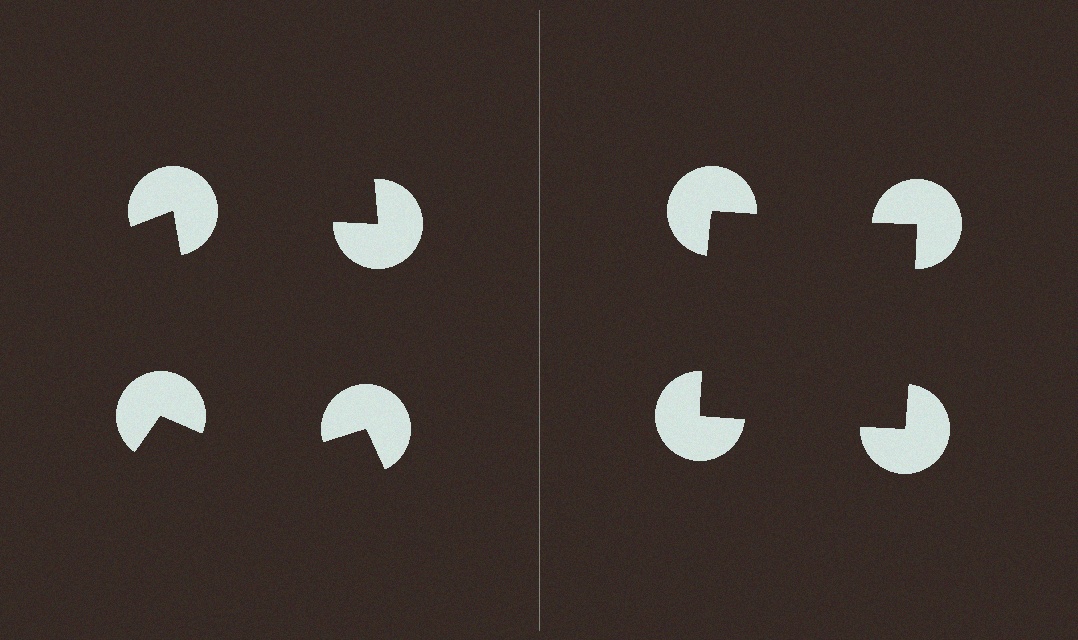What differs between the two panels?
The pac-man discs are positioned identically on both sides; only the wedge orientations differ. On the right they align to a square; on the left they are misaligned.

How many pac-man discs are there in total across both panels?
8 — 4 on each side.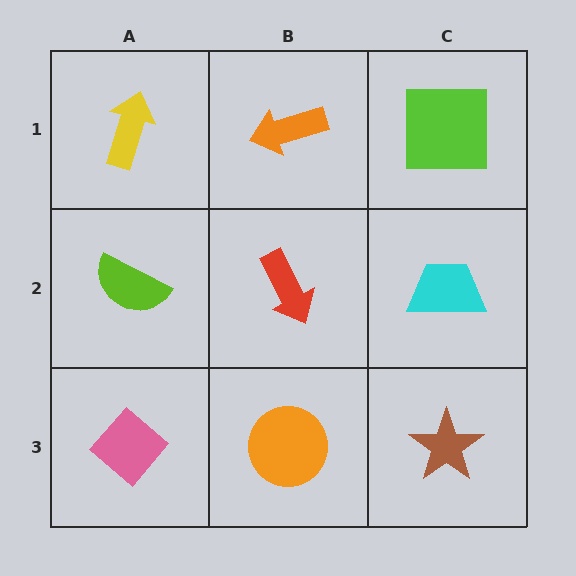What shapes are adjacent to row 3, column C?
A cyan trapezoid (row 2, column C), an orange circle (row 3, column B).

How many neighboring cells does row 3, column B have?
3.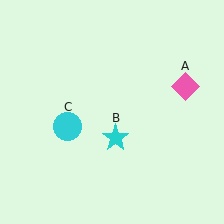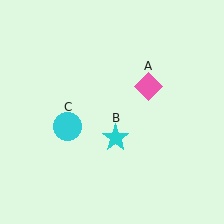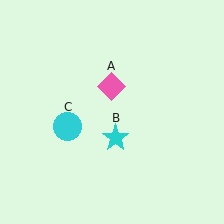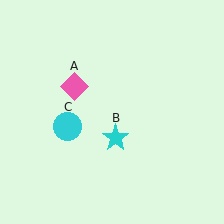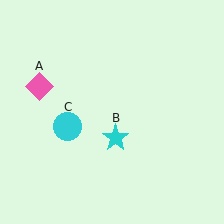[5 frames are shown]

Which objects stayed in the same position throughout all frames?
Cyan star (object B) and cyan circle (object C) remained stationary.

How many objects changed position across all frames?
1 object changed position: pink diamond (object A).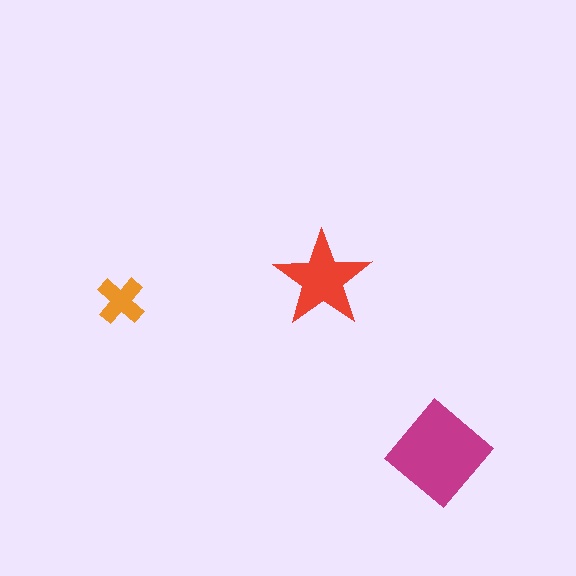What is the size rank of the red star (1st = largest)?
2nd.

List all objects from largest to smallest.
The magenta diamond, the red star, the orange cross.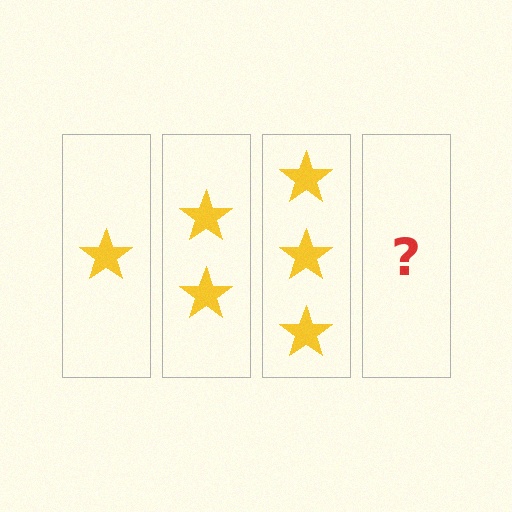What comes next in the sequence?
The next element should be 4 stars.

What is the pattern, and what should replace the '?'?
The pattern is that each step adds one more star. The '?' should be 4 stars.